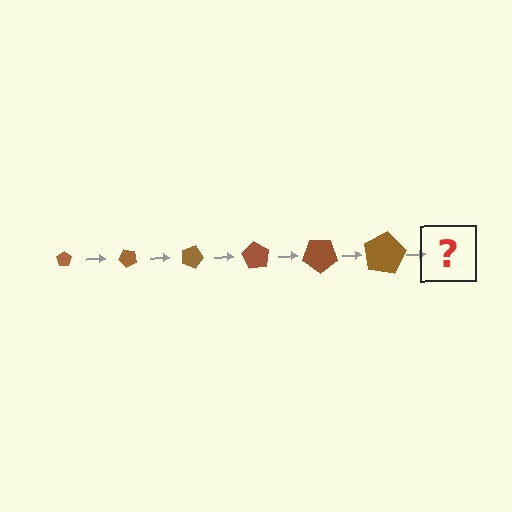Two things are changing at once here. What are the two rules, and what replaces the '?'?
The two rules are that the pentagon grows larger each step and it rotates 45 degrees each step. The '?' should be a pentagon, larger than the previous one and rotated 270 degrees from the start.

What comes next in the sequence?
The next element should be a pentagon, larger than the previous one and rotated 270 degrees from the start.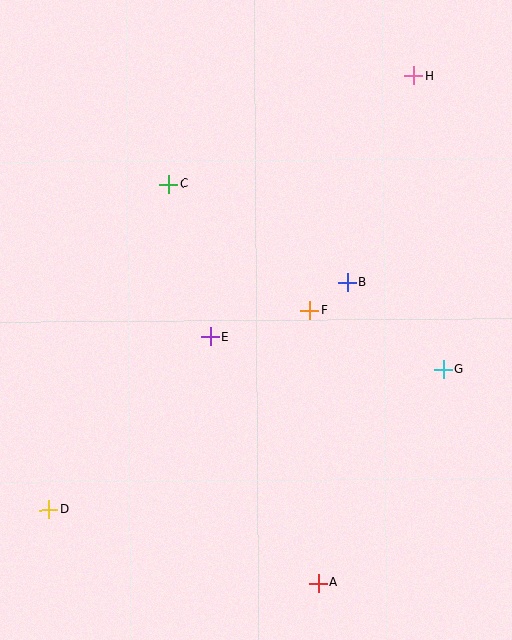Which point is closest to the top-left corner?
Point C is closest to the top-left corner.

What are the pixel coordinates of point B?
Point B is at (347, 283).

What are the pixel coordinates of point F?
Point F is at (310, 310).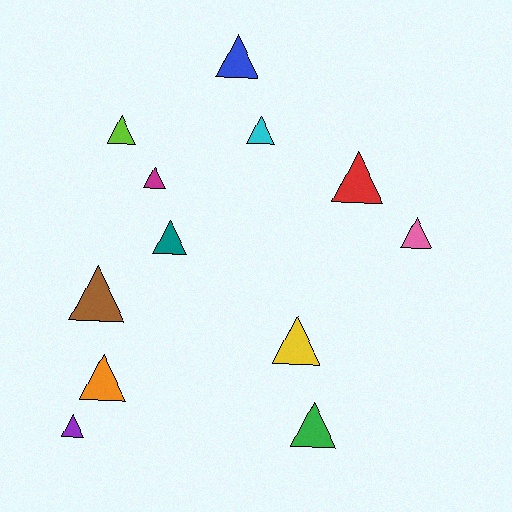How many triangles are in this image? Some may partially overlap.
There are 12 triangles.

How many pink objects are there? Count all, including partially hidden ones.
There is 1 pink object.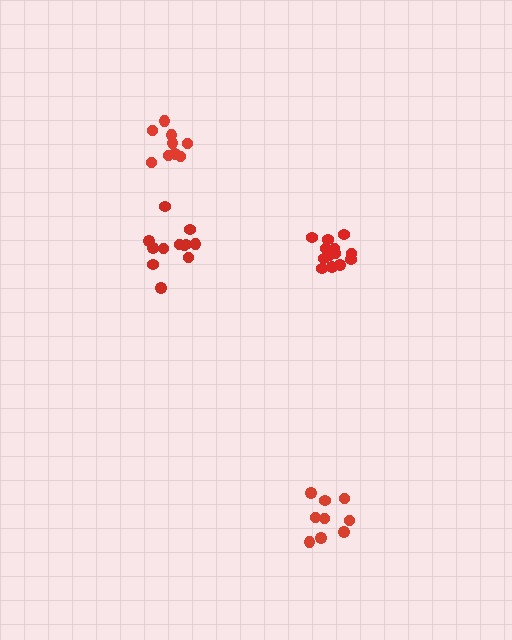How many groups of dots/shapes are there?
There are 4 groups.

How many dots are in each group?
Group 1: 14 dots, Group 2: 9 dots, Group 3: 12 dots, Group 4: 9 dots (44 total).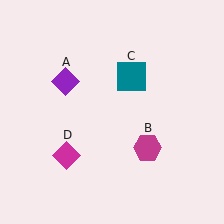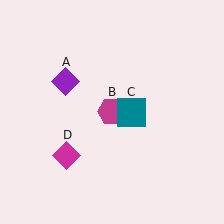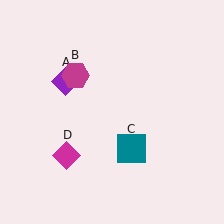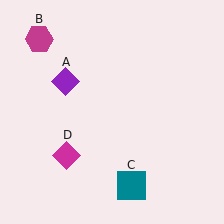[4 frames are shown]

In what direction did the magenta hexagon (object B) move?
The magenta hexagon (object B) moved up and to the left.